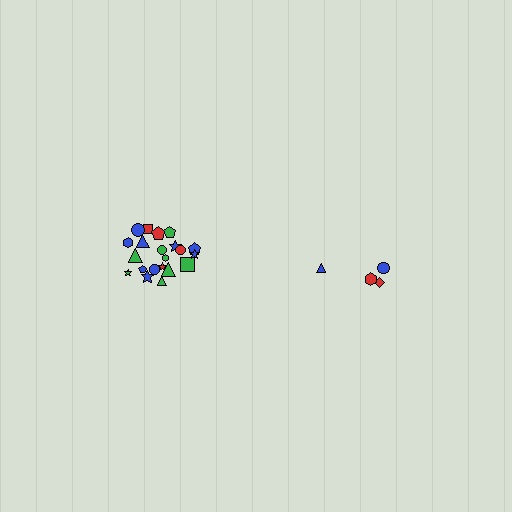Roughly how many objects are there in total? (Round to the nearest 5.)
Roughly 25 objects in total.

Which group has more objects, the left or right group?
The left group.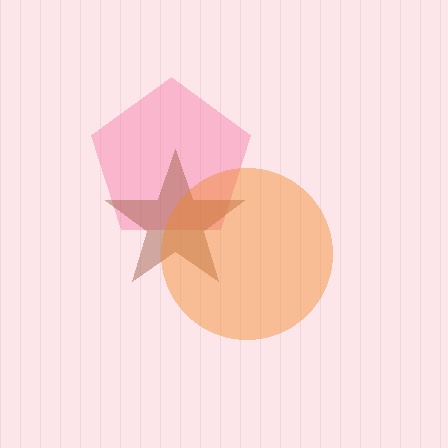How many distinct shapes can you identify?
There are 3 distinct shapes: a pink pentagon, a brown star, an orange circle.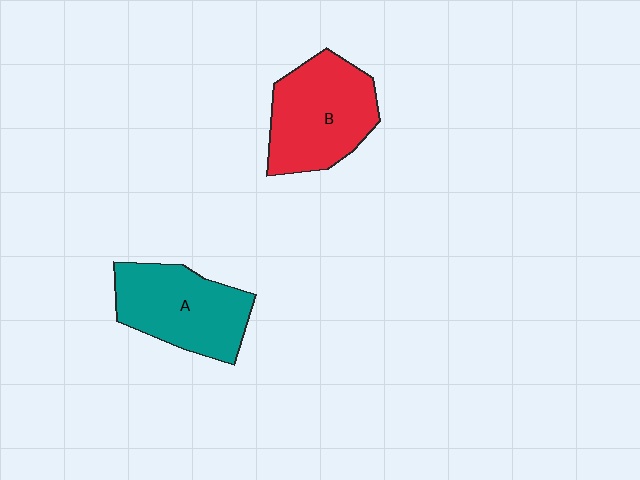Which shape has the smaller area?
Shape A (teal).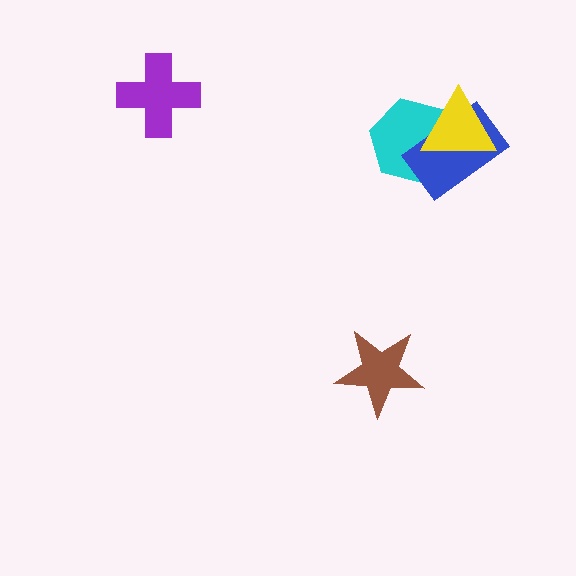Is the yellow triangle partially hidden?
No, no other shape covers it.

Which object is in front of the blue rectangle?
The yellow triangle is in front of the blue rectangle.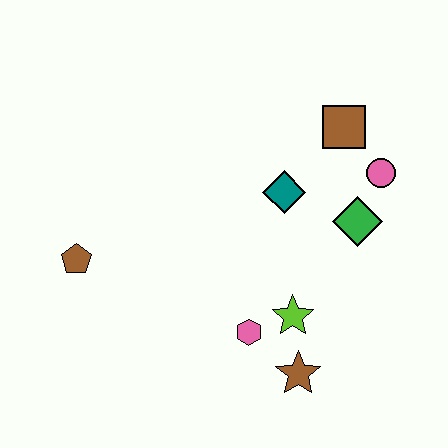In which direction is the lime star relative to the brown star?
The lime star is above the brown star.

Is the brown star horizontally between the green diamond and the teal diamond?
Yes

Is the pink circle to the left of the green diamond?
No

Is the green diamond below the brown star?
No